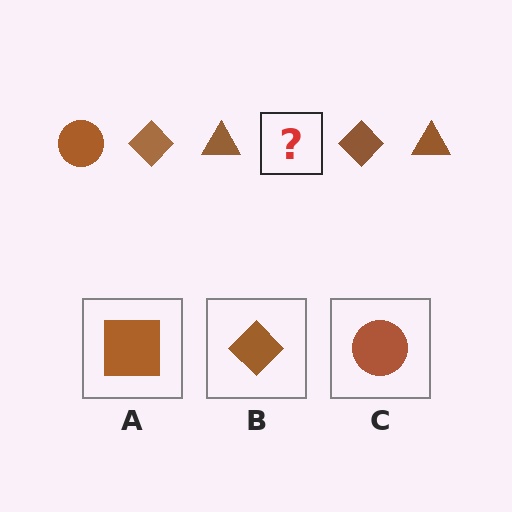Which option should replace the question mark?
Option C.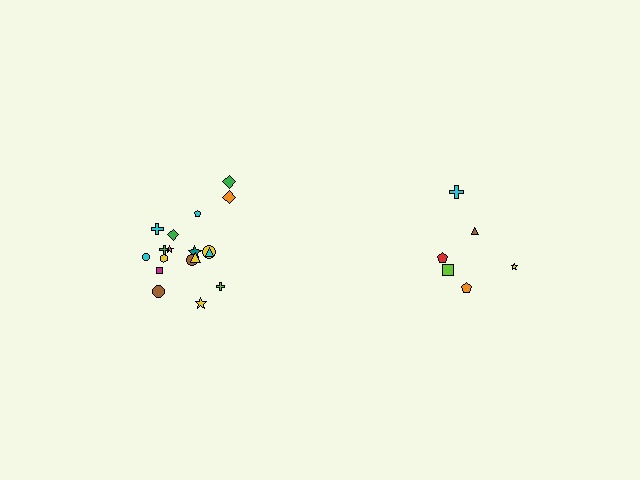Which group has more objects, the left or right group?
The left group.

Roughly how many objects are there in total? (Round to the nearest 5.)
Roughly 25 objects in total.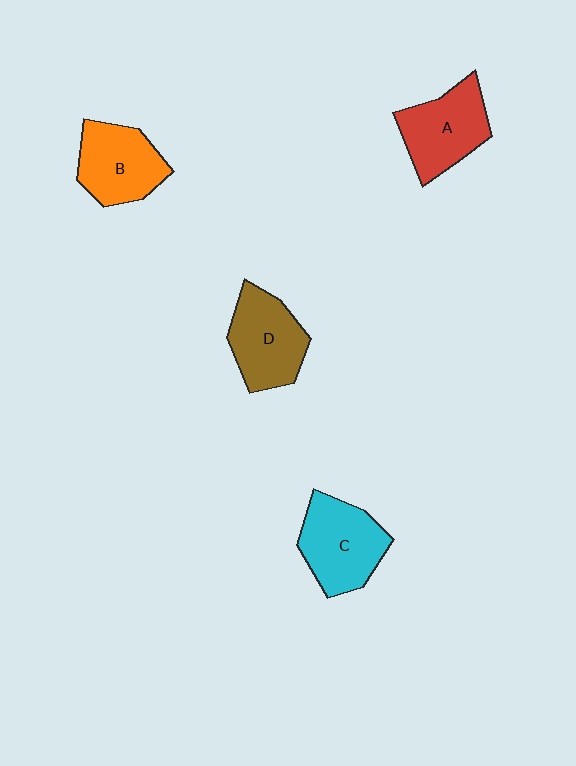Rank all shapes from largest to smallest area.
From largest to smallest: C (cyan), D (brown), A (red), B (orange).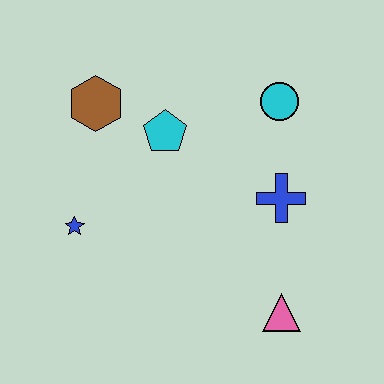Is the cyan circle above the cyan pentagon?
Yes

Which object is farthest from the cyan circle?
The blue star is farthest from the cyan circle.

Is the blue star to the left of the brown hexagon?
Yes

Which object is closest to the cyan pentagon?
The brown hexagon is closest to the cyan pentagon.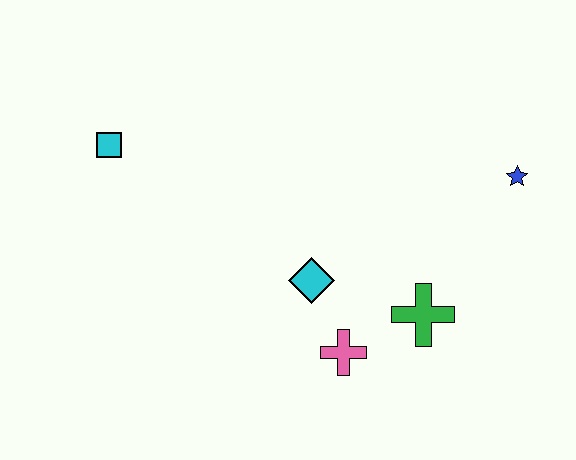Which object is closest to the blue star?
The green cross is closest to the blue star.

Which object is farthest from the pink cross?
The cyan square is farthest from the pink cross.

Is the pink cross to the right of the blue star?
No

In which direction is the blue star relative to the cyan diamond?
The blue star is to the right of the cyan diamond.